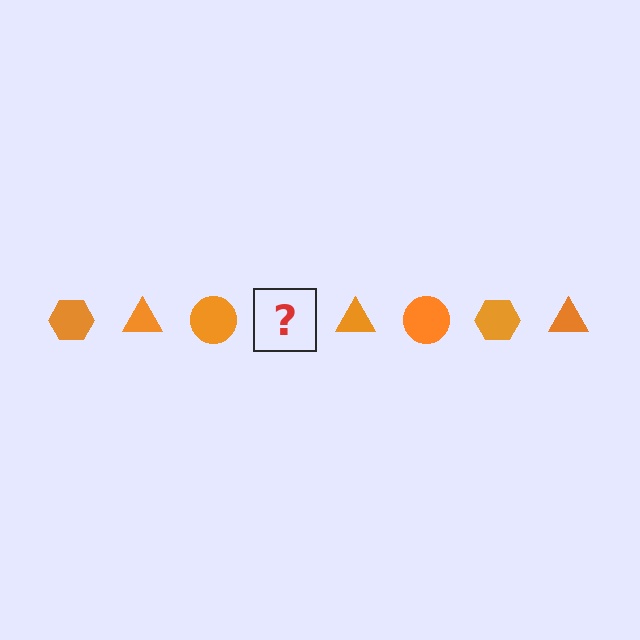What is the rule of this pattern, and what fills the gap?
The rule is that the pattern cycles through hexagon, triangle, circle shapes in orange. The gap should be filled with an orange hexagon.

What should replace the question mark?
The question mark should be replaced with an orange hexagon.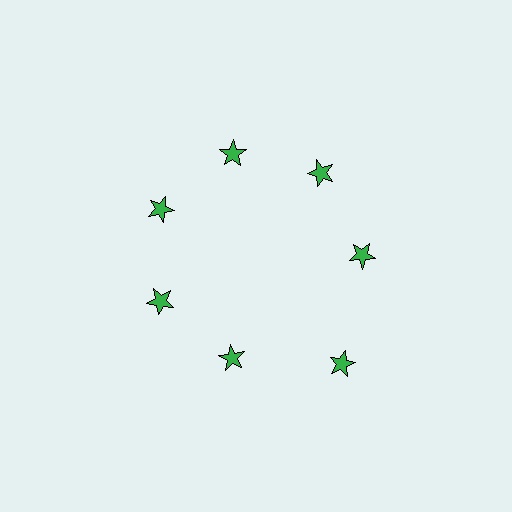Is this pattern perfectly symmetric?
No. The 7 green stars are arranged in a ring, but one element near the 5 o'clock position is pushed outward from the center, breaking the 7-fold rotational symmetry.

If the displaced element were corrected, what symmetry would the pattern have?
It would have 7-fold rotational symmetry — the pattern would map onto itself every 51 degrees.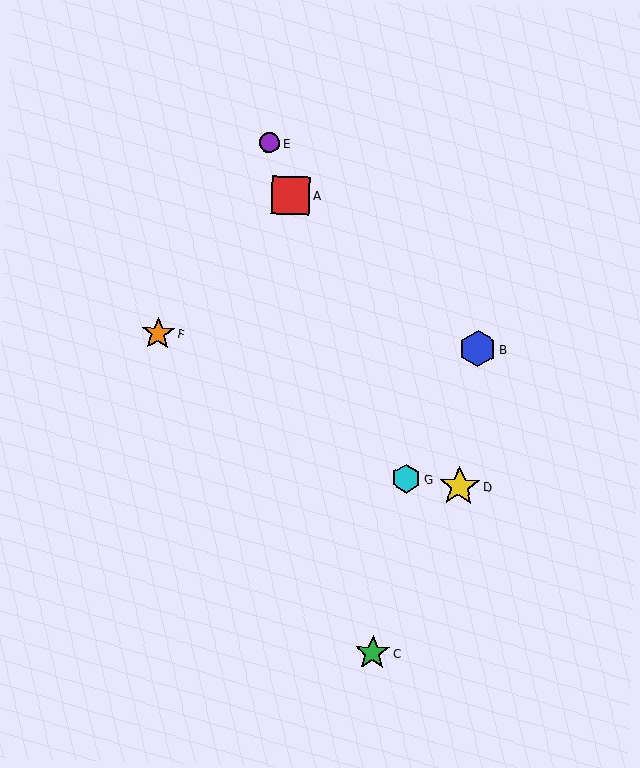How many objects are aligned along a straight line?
3 objects (A, E, G) are aligned along a straight line.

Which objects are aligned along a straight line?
Objects A, E, G are aligned along a straight line.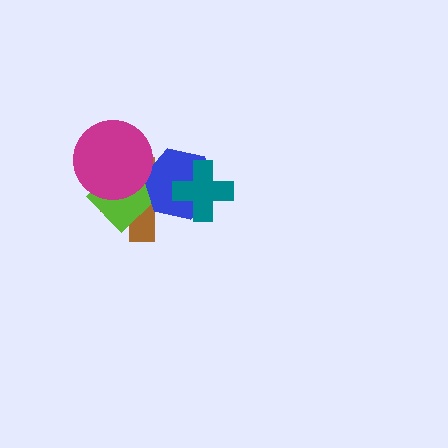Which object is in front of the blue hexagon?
The teal cross is in front of the blue hexagon.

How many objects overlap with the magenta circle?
2 objects overlap with the magenta circle.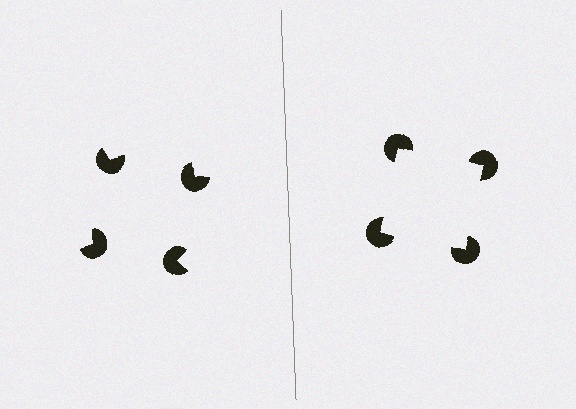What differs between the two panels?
The pac-man discs are positioned identically on both sides; only the wedge orientations differ. On the right they align to a square; on the left they are misaligned.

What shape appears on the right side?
An illusory square.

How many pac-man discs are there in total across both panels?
8 — 4 on each side.